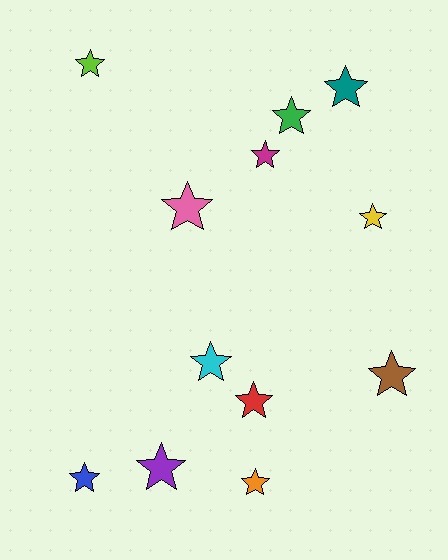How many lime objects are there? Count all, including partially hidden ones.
There is 1 lime object.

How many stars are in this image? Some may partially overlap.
There are 12 stars.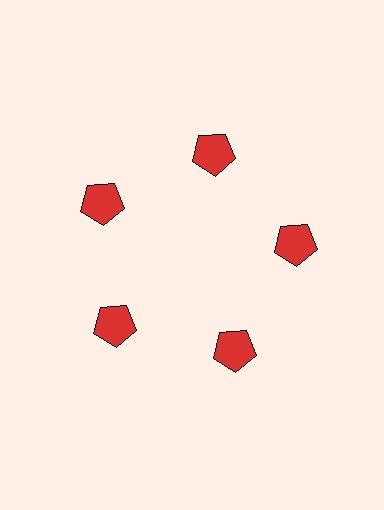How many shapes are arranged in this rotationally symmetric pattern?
There are 5 shapes, arranged in 5 groups of 1.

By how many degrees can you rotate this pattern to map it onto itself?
The pattern maps onto itself every 72 degrees of rotation.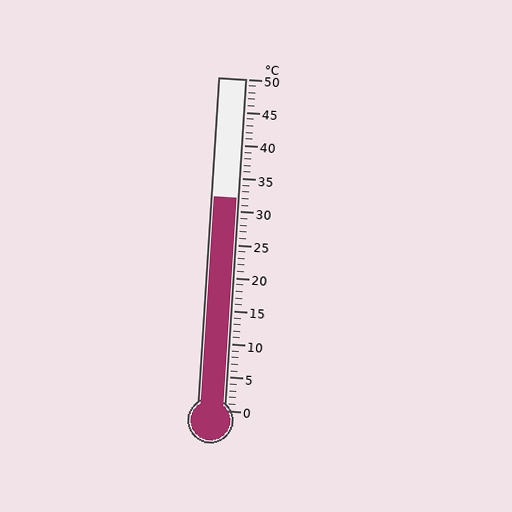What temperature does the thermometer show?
The thermometer shows approximately 32°C.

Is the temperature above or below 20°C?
The temperature is above 20°C.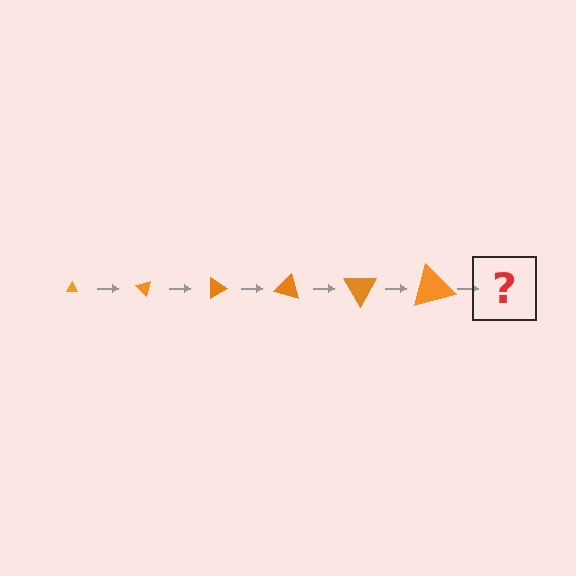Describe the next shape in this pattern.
It should be a triangle, larger than the previous one and rotated 270 degrees from the start.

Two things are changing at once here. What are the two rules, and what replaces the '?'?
The two rules are that the triangle grows larger each step and it rotates 45 degrees each step. The '?' should be a triangle, larger than the previous one and rotated 270 degrees from the start.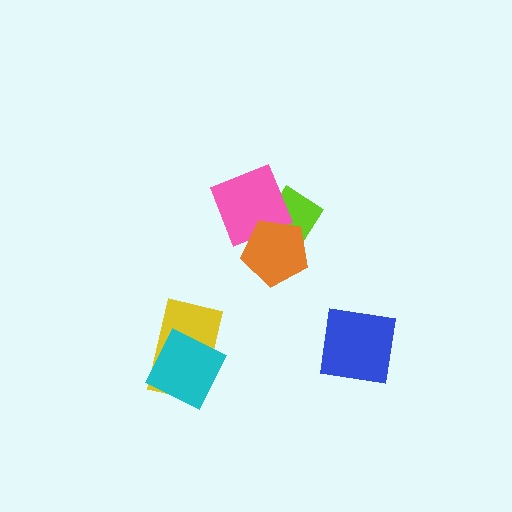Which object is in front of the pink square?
The orange pentagon is in front of the pink square.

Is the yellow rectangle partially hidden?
Yes, it is partially covered by another shape.